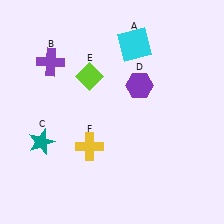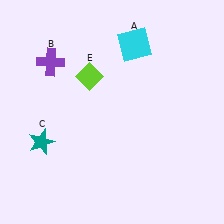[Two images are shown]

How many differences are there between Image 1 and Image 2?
There are 2 differences between the two images.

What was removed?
The purple hexagon (D), the yellow cross (F) were removed in Image 2.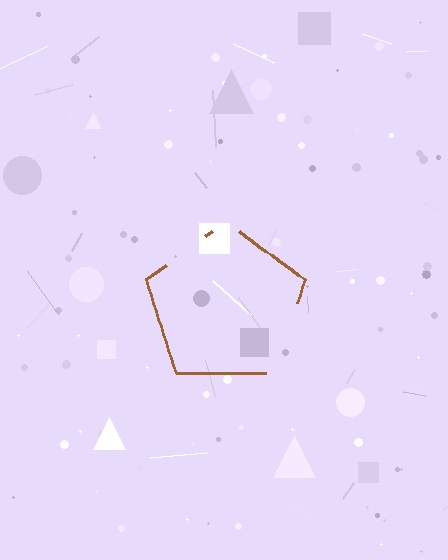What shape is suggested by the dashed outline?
The dashed outline suggests a pentagon.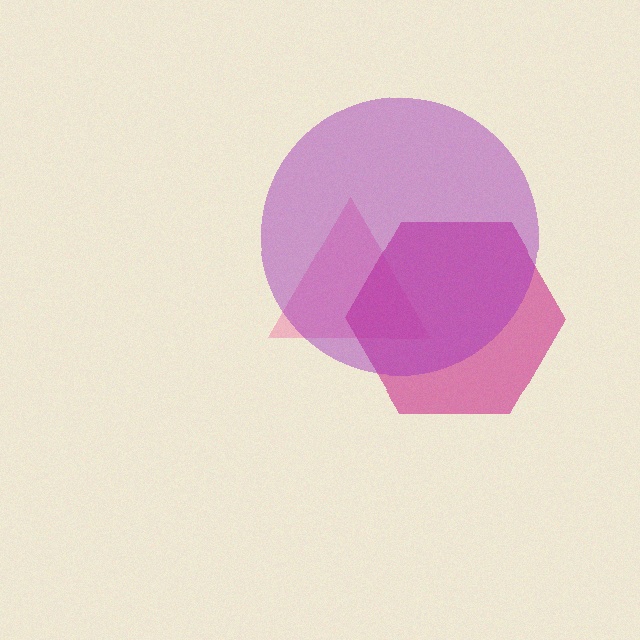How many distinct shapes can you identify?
There are 3 distinct shapes: a pink triangle, a magenta hexagon, a purple circle.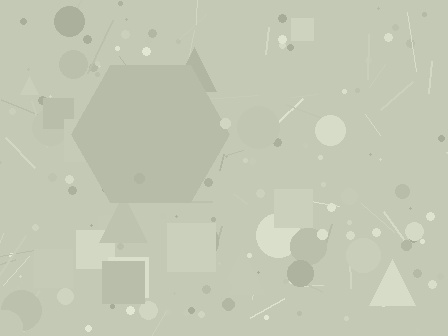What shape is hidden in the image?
A hexagon is hidden in the image.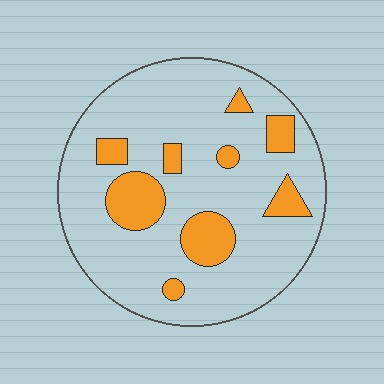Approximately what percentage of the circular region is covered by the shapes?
Approximately 20%.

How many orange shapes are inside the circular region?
9.